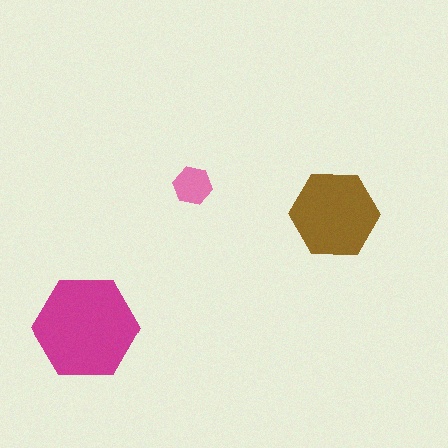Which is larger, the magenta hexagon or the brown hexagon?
The magenta one.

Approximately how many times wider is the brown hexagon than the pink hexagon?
About 2.5 times wider.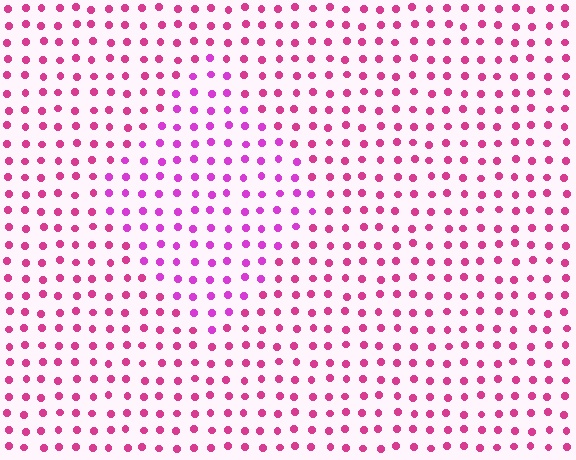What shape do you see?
I see a diamond.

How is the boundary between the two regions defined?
The boundary is defined purely by a slight shift in hue (about 26 degrees). Spacing, size, and orientation are identical on both sides.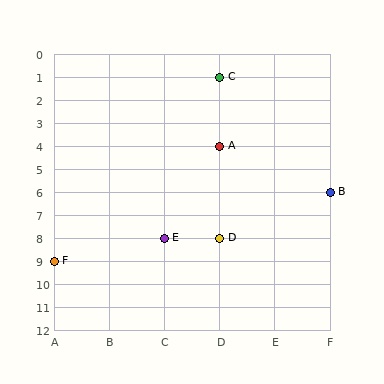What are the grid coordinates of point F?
Point F is at grid coordinates (A, 9).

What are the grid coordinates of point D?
Point D is at grid coordinates (D, 8).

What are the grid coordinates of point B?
Point B is at grid coordinates (F, 6).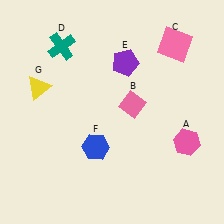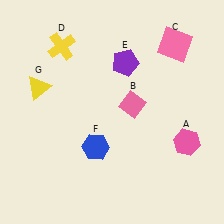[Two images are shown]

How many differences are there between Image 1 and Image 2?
There is 1 difference between the two images.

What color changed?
The cross (D) changed from teal in Image 1 to yellow in Image 2.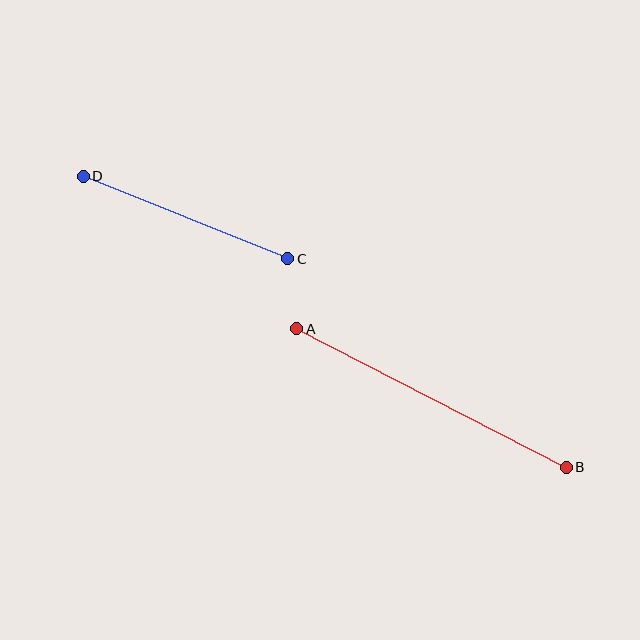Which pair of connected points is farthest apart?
Points A and B are farthest apart.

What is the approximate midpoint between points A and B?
The midpoint is at approximately (431, 398) pixels.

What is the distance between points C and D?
The distance is approximately 221 pixels.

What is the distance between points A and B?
The distance is approximately 303 pixels.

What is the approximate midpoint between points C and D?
The midpoint is at approximately (185, 218) pixels.